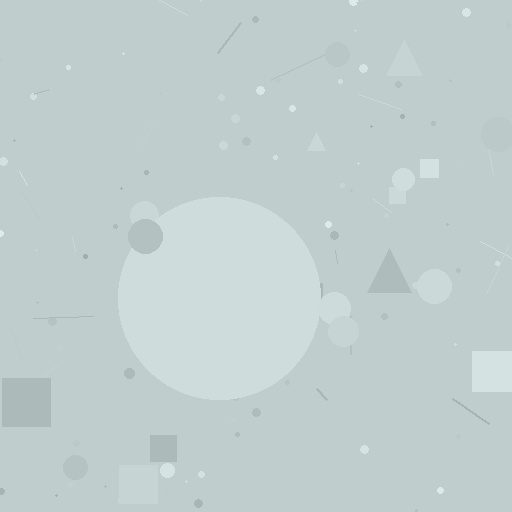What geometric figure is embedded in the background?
A circle is embedded in the background.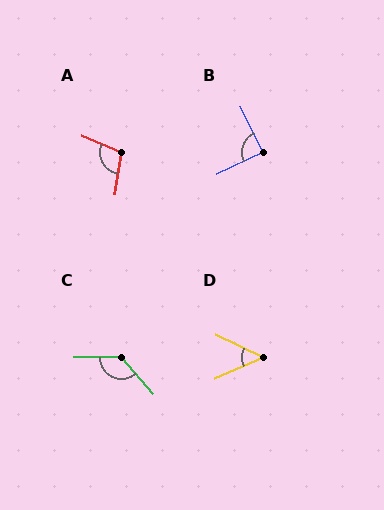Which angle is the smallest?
D, at approximately 50 degrees.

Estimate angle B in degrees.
Approximately 90 degrees.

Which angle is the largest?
C, at approximately 133 degrees.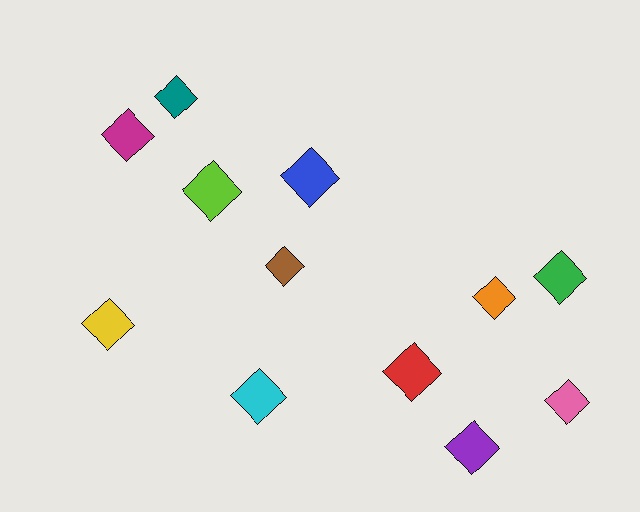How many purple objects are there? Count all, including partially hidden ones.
There is 1 purple object.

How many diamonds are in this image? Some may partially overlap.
There are 12 diamonds.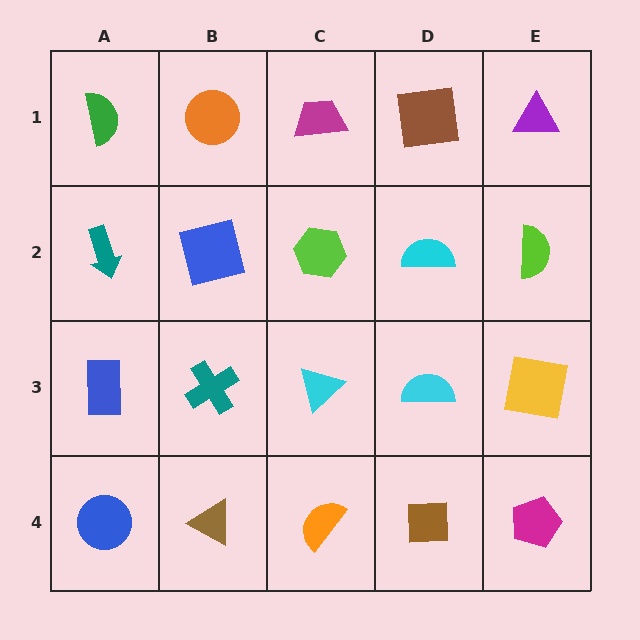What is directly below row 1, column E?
A lime semicircle.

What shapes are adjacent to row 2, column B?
An orange circle (row 1, column B), a teal cross (row 3, column B), a teal arrow (row 2, column A), a lime hexagon (row 2, column C).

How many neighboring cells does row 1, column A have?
2.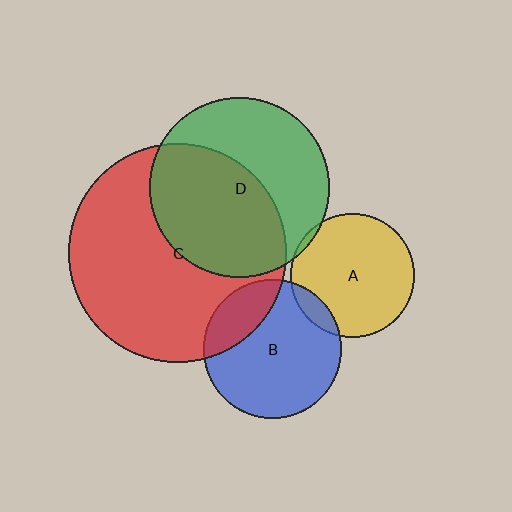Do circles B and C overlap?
Yes.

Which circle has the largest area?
Circle C (red).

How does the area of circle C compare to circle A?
Approximately 3.1 times.